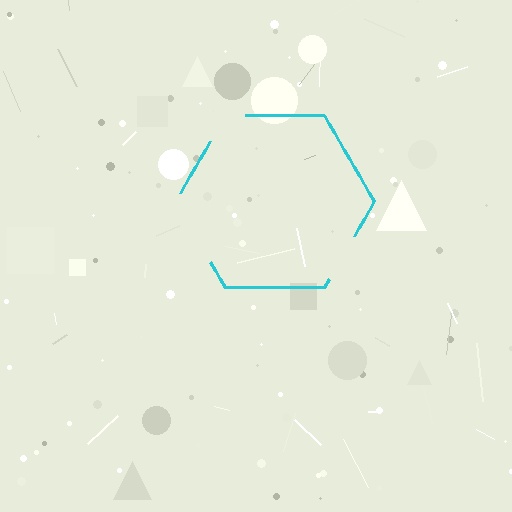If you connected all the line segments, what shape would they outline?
They would outline a hexagon.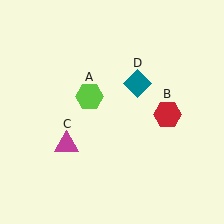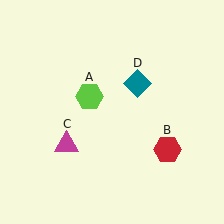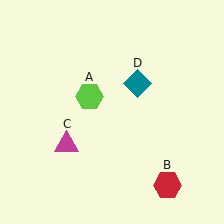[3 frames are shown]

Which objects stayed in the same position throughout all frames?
Lime hexagon (object A) and magenta triangle (object C) and teal diamond (object D) remained stationary.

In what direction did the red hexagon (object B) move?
The red hexagon (object B) moved down.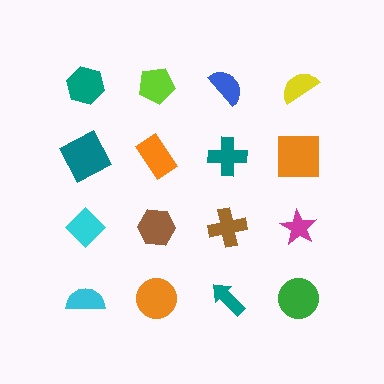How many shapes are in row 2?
4 shapes.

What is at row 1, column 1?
A teal hexagon.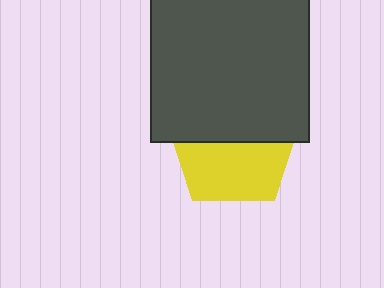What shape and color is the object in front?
The object in front is a dark gray rectangle.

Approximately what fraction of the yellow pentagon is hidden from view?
Roughly 49% of the yellow pentagon is hidden behind the dark gray rectangle.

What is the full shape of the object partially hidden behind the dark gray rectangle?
The partially hidden object is a yellow pentagon.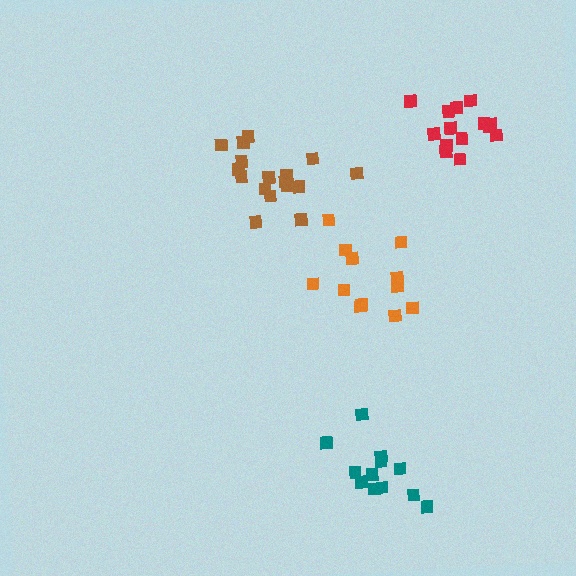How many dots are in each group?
Group 1: 12 dots, Group 2: 14 dots, Group 3: 17 dots, Group 4: 12 dots (55 total).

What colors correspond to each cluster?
The clusters are colored: orange, red, brown, teal.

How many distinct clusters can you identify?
There are 4 distinct clusters.